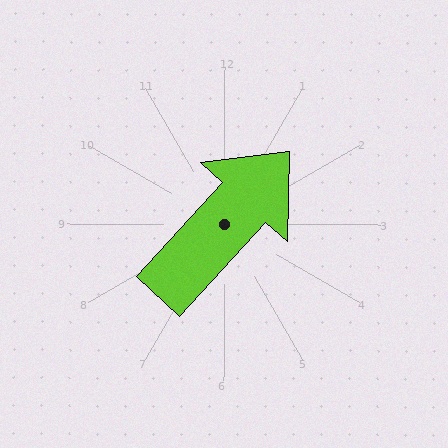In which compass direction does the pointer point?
Northeast.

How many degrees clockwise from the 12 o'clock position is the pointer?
Approximately 42 degrees.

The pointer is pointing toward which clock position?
Roughly 1 o'clock.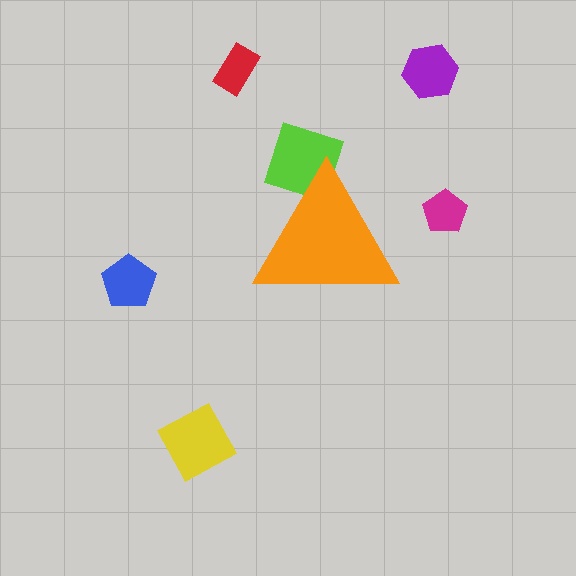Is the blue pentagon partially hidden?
No, the blue pentagon is fully visible.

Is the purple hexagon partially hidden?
No, the purple hexagon is fully visible.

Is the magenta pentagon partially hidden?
No, the magenta pentagon is fully visible.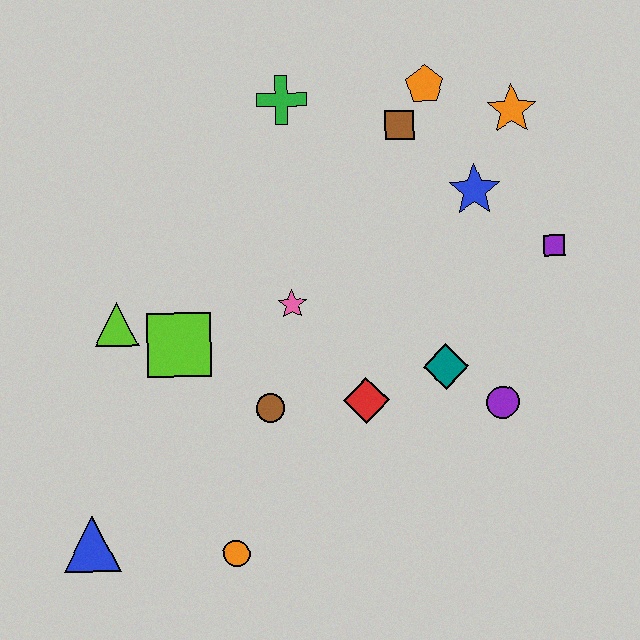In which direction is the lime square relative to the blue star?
The lime square is to the left of the blue star.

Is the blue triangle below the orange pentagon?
Yes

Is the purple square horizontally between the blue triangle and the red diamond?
No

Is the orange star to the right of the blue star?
Yes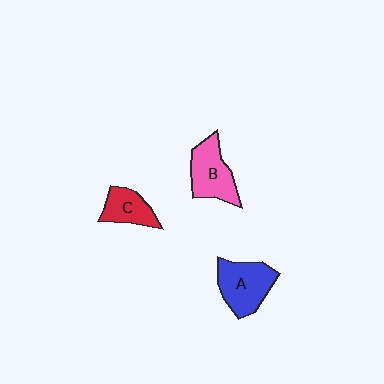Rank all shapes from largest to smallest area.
From largest to smallest: A (blue), B (pink), C (red).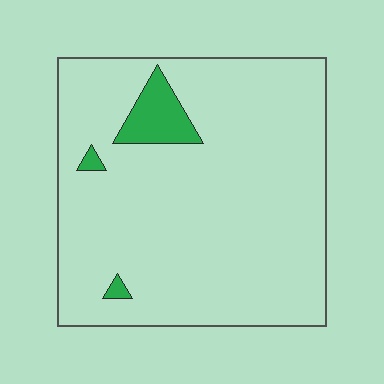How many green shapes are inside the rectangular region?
3.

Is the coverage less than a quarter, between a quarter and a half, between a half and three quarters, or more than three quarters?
Less than a quarter.